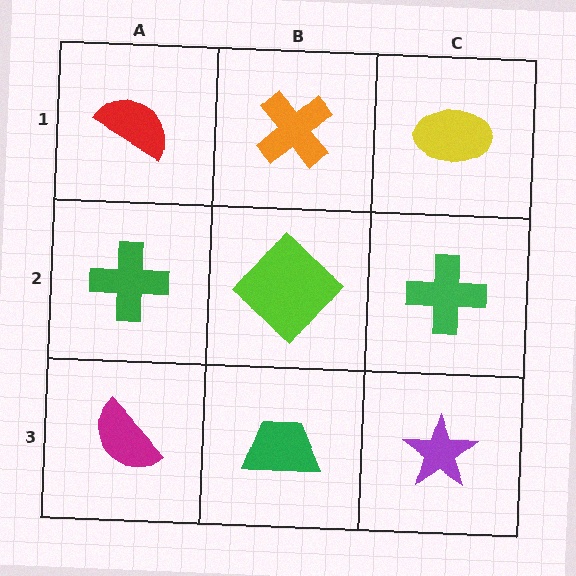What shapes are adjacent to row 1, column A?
A green cross (row 2, column A), an orange cross (row 1, column B).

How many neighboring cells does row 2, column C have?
3.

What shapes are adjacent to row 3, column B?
A lime diamond (row 2, column B), a magenta semicircle (row 3, column A), a purple star (row 3, column C).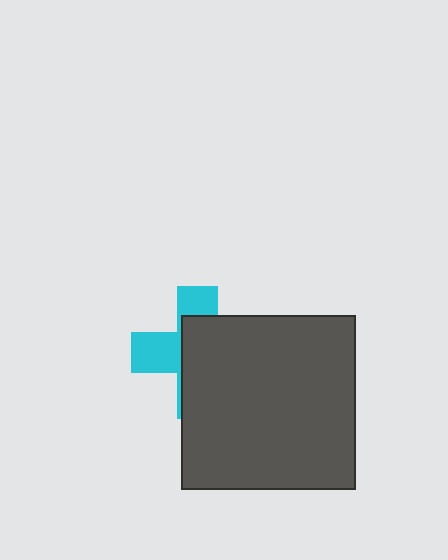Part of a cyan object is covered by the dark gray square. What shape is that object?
It is a cross.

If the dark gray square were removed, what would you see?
You would see the complete cyan cross.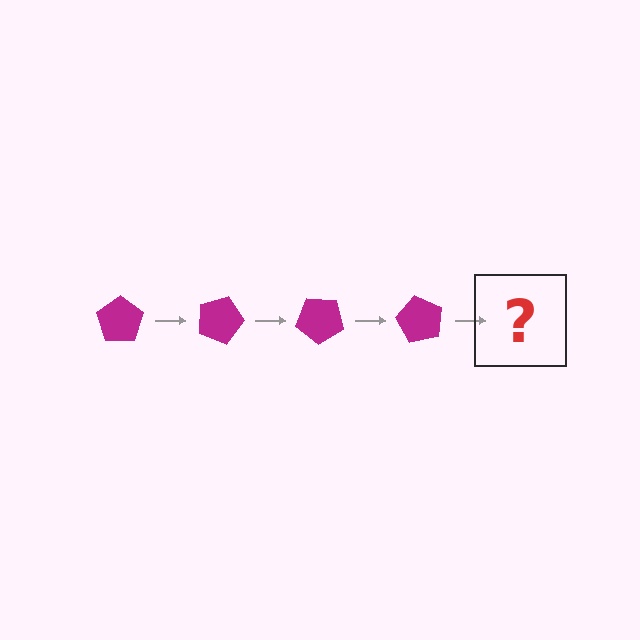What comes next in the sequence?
The next element should be a magenta pentagon rotated 80 degrees.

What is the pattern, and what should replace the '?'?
The pattern is that the pentagon rotates 20 degrees each step. The '?' should be a magenta pentagon rotated 80 degrees.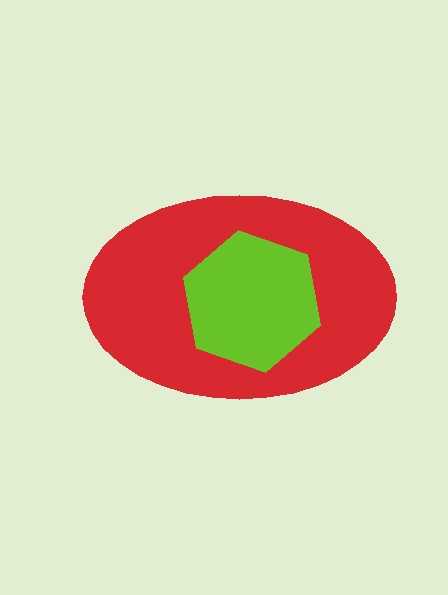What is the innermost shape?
The lime hexagon.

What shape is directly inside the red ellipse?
The lime hexagon.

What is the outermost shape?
The red ellipse.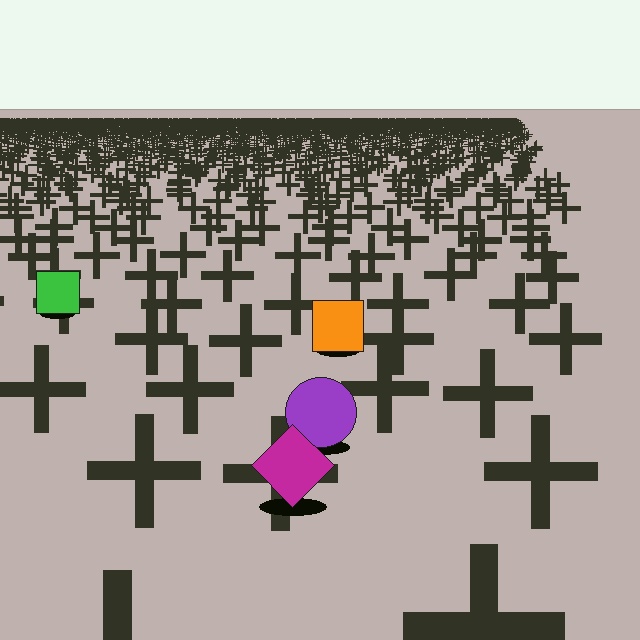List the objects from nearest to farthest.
From nearest to farthest: the magenta diamond, the purple circle, the orange square, the green square.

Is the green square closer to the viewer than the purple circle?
No. The purple circle is closer — you can tell from the texture gradient: the ground texture is coarser near it.